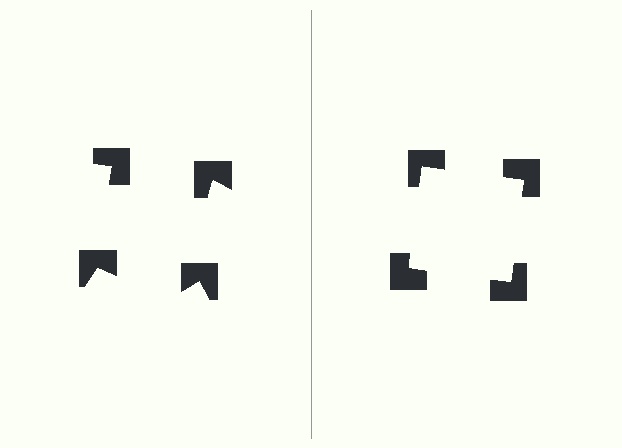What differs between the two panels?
The notched squares are positioned identically on both sides; only the wedge orientations differ. On the right they align to a square; on the left they are misaligned.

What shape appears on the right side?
An illusory square.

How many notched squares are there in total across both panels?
8 — 4 on each side.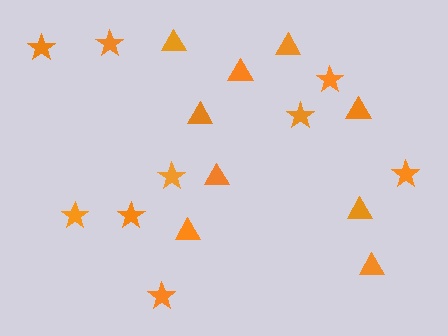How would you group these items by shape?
There are 2 groups: one group of triangles (9) and one group of stars (9).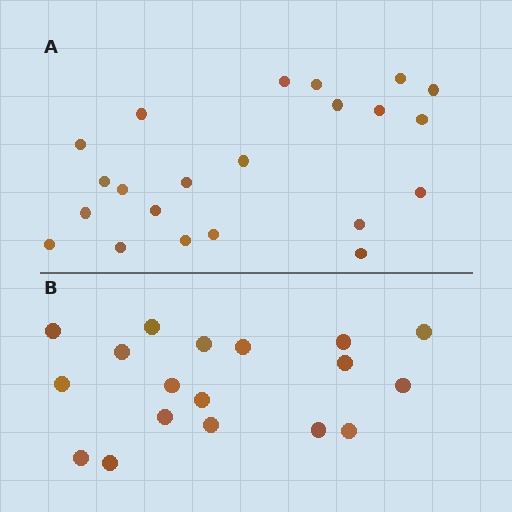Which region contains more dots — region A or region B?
Region A (the top region) has more dots.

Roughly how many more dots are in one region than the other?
Region A has about 4 more dots than region B.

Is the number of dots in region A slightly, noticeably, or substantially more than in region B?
Region A has only slightly more — the two regions are fairly close. The ratio is roughly 1.2 to 1.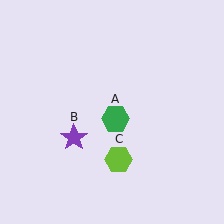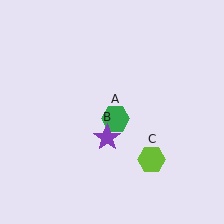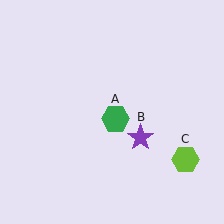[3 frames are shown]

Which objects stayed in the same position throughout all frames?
Green hexagon (object A) remained stationary.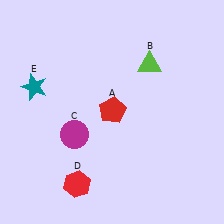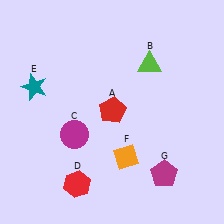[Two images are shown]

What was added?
An orange diamond (F), a magenta pentagon (G) were added in Image 2.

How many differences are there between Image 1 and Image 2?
There are 2 differences between the two images.